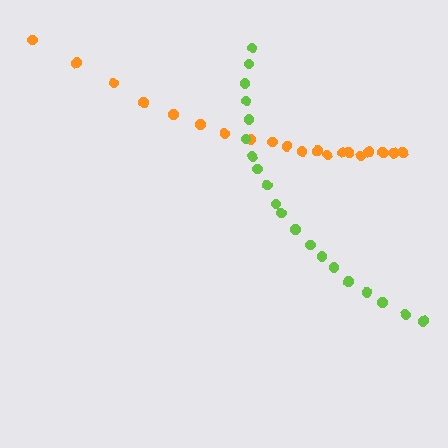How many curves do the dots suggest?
There are 2 distinct paths.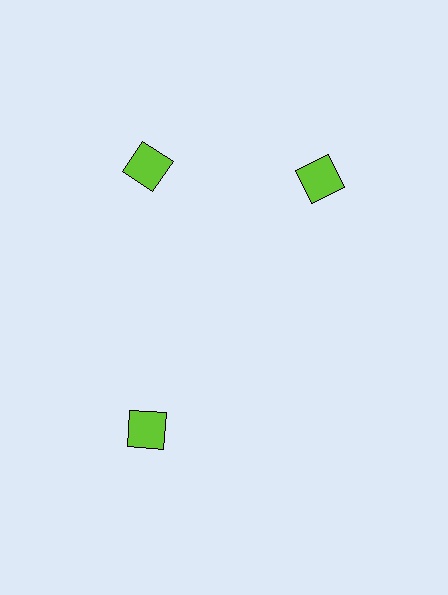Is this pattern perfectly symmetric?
No. The 3 lime squares are arranged in a ring, but one element near the 3 o'clock position is rotated out of alignment along the ring, breaking the 3-fold rotational symmetry.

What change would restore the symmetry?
The symmetry would be restored by rotating it back into even spacing with its neighbors so that all 3 squares sit at equal angles and equal distance from the center.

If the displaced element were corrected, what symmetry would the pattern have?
It would have 3-fold rotational symmetry — the pattern would map onto itself every 120 degrees.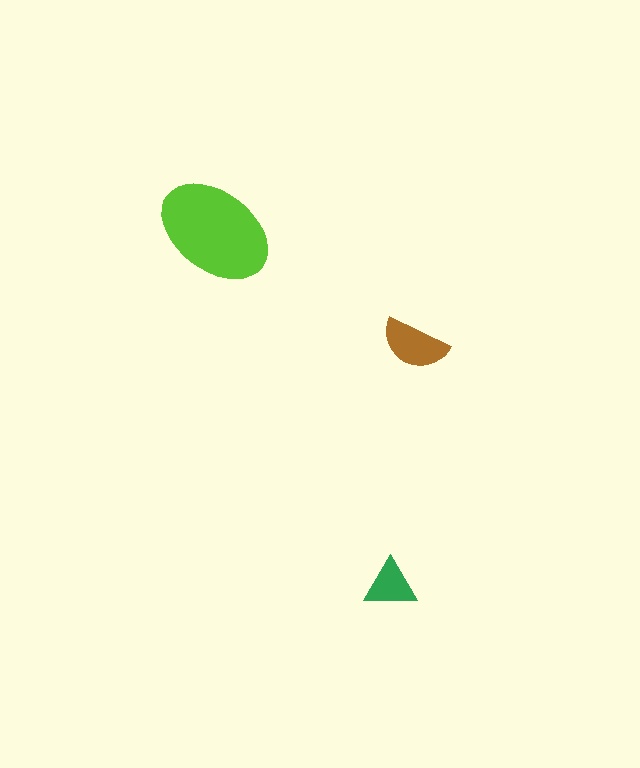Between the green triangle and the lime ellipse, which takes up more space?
The lime ellipse.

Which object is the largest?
The lime ellipse.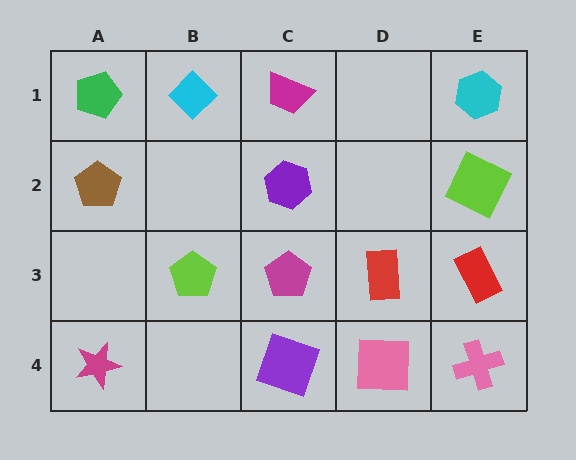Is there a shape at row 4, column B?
No, that cell is empty.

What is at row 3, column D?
A red rectangle.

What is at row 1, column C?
A magenta trapezoid.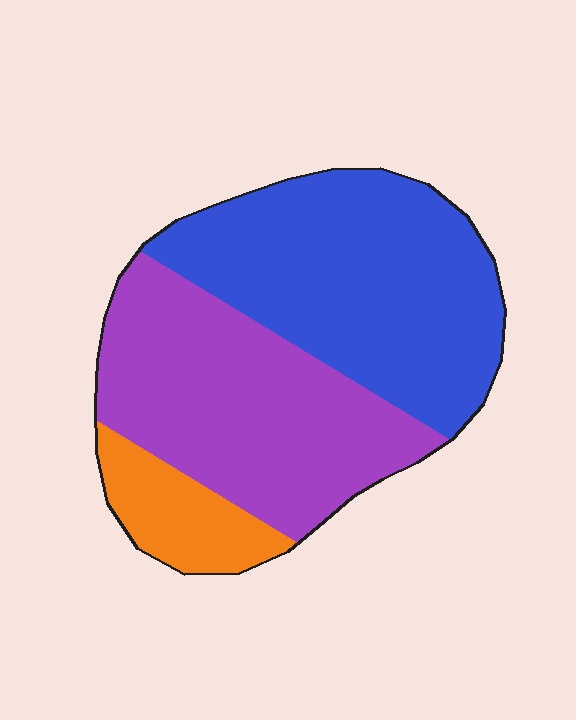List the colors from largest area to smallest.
From largest to smallest: blue, purple, orange.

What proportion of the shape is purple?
Purple covers about 40% of the shape.